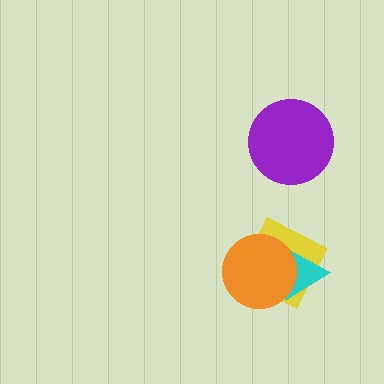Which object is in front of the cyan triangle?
The orange circle is in front of the cyan triangle.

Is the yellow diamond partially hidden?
Yes, it is partially covered by another shape.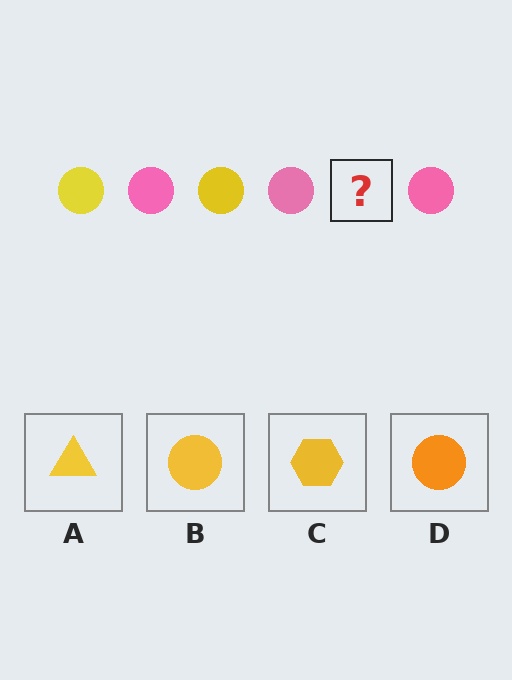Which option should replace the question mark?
Option B.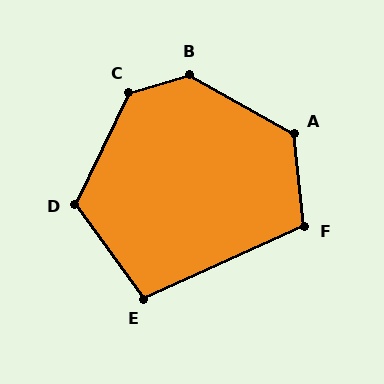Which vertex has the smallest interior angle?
E, at approximately 101 degrees.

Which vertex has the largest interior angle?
B, at approximately 134 degrees.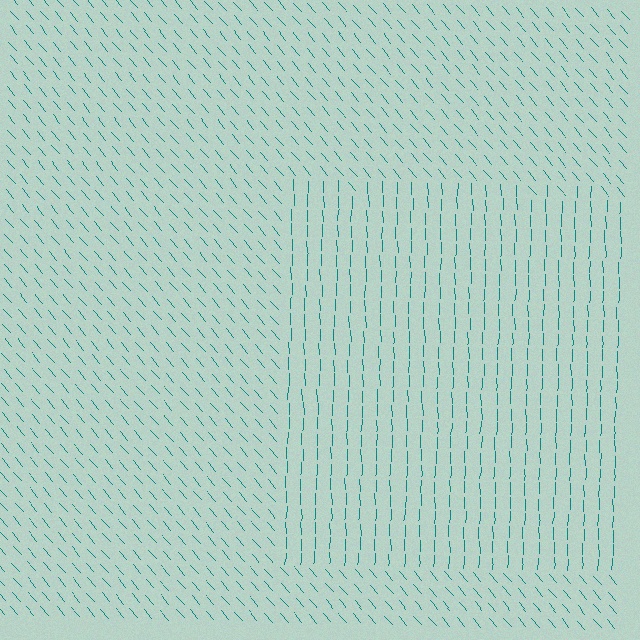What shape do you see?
I see a rectangle.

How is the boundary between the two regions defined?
The boundary is defined purely by a change in line orientation (approximately 40 degrees difference). All lines are the same color and thickness.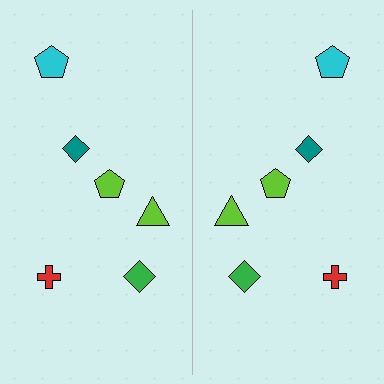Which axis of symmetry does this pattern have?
The pattern has a vertical axis of symmetry running through the center of the image.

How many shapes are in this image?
There are 12 shapes in this image.